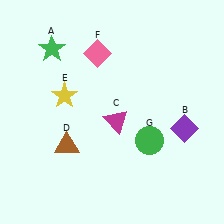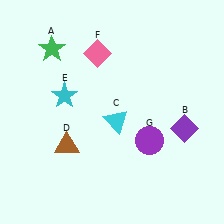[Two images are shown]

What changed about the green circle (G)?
In Image 1, G is green. In Image 2, it changed to purple.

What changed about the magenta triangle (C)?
In Image 1, C is magenta. In Image 2, it changed to cyan.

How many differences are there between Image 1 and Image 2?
There are 3 differences between the two images.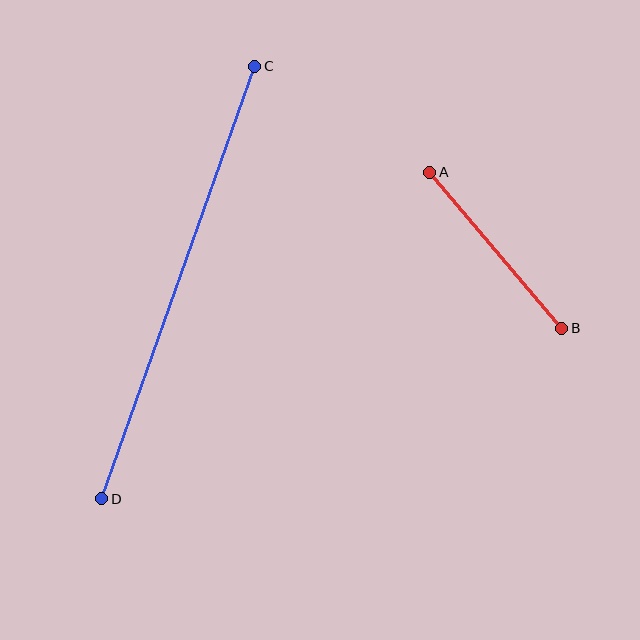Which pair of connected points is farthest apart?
Points C and D are farthest apart.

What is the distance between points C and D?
The distance is approximately 459 pixels.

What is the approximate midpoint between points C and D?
The midpoint is at approximately (178, 282) pixels.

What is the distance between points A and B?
The distance is approximately 204 pixels.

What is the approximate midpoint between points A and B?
The midpoint is at approximately (496, 250) pixels.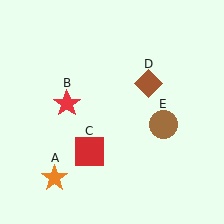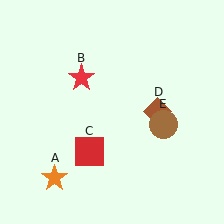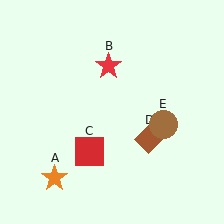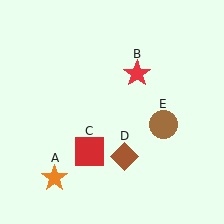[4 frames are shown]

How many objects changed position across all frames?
2 objects changed position: red star (object B), brown diamond (object D).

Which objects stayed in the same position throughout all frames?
Orange star (object A) and red square (object C) and brown circle (object E) remained stationary.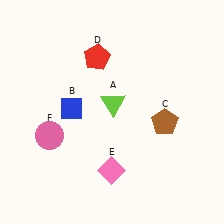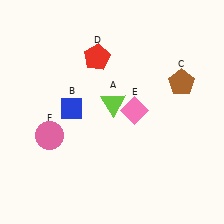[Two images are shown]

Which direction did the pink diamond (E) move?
The pink diamond (E) moved up.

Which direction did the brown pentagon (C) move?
The brown pentagon (C) moved up.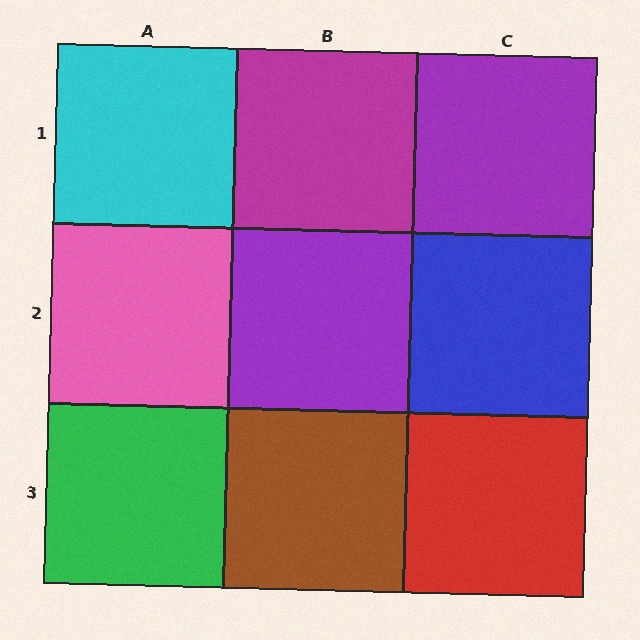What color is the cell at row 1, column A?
Cyan.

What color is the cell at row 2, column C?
Blue.